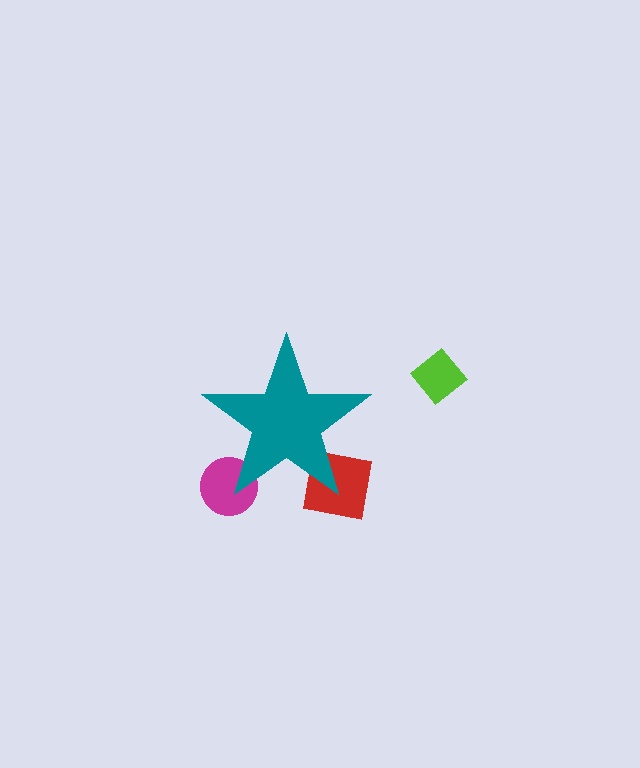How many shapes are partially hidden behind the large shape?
2 shapes are partially hidden.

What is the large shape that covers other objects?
A teal star.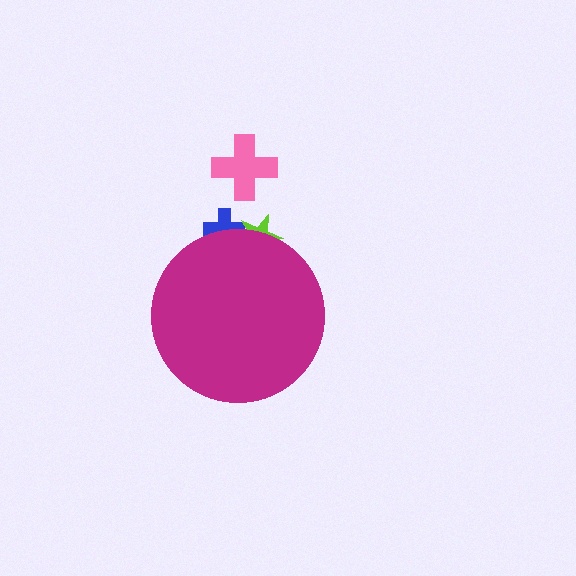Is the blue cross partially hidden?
Yes, the blue cross is partially hidden behind the magenta circle.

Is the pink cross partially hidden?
No, the pink cross is fully visible.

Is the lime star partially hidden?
Yes, the lime star is partially hidden behind the magenta circle.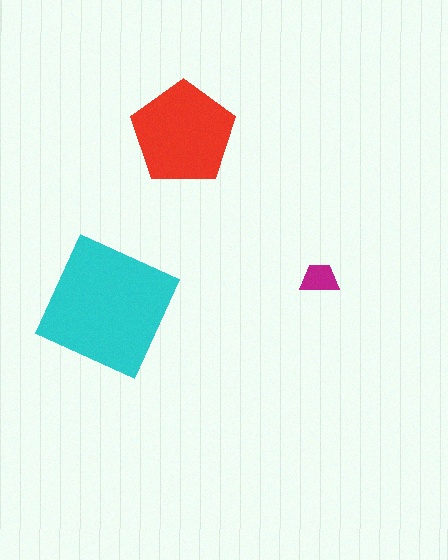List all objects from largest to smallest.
The cyan square, the red pentagon, the magenta trapezoid.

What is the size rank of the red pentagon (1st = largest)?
2nd.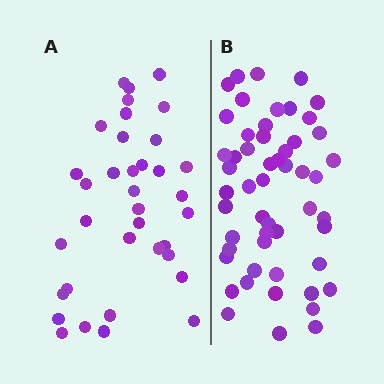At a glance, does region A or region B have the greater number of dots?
Region B (the right region) has more dots.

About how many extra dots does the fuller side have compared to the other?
Region B has approximately 15 more dots than region A.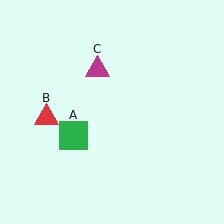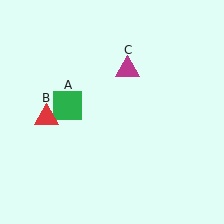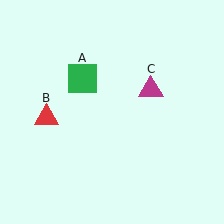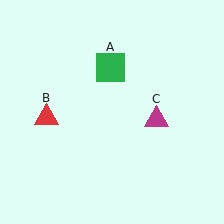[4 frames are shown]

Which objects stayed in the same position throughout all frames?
Red triangle (object B) remained stationary.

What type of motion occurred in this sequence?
The green square (object A), magenta triangle (object C) rotated clockwise around the center of the scene.